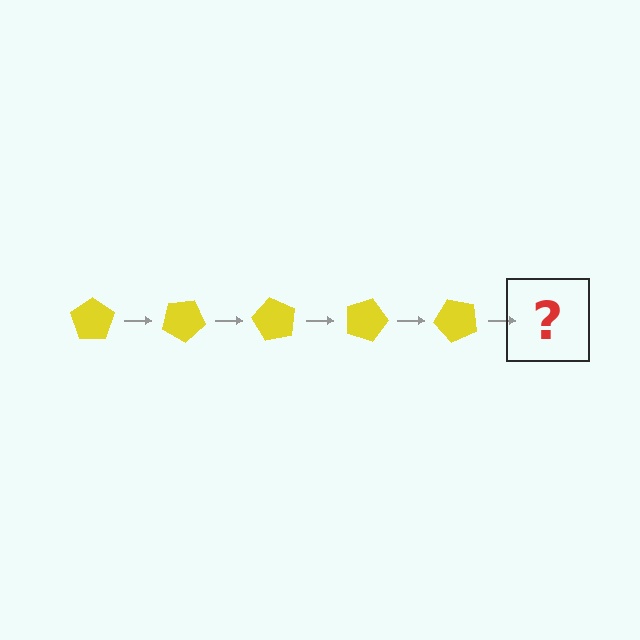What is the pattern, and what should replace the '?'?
The pattern is that the pentagon rotates 30 degrees each step. The '?' should be a yellow pentagon rotated 150 degrees.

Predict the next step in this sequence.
The next step is a yellow pentagon rotated 150 degrees.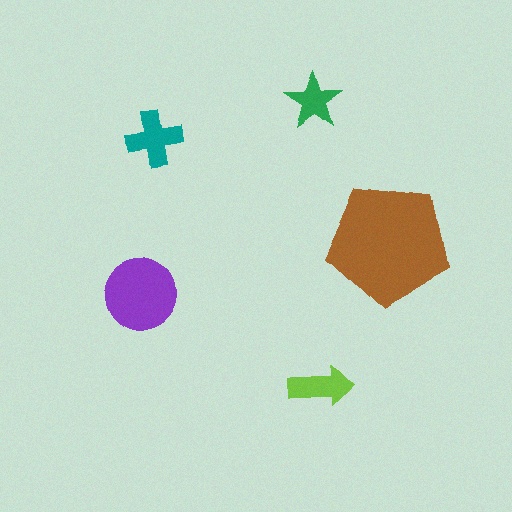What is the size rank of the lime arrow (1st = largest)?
4th.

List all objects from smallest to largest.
The green star, the lime arrow, the teal cross, the purple circle, the brown pentagon.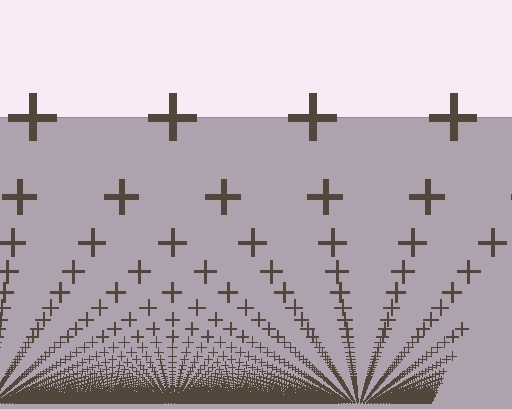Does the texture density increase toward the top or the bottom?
Density increases toward the bottom.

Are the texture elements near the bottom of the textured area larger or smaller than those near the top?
Smaller. The gradient is inverted — elements near the bottom are smaller and denser.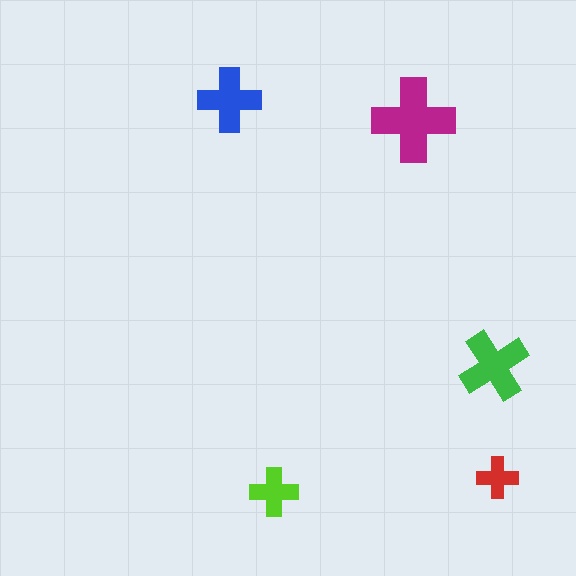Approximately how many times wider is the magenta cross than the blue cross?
About 1.5 times wider.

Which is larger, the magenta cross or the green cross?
The magenta one.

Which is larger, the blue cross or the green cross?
The green one.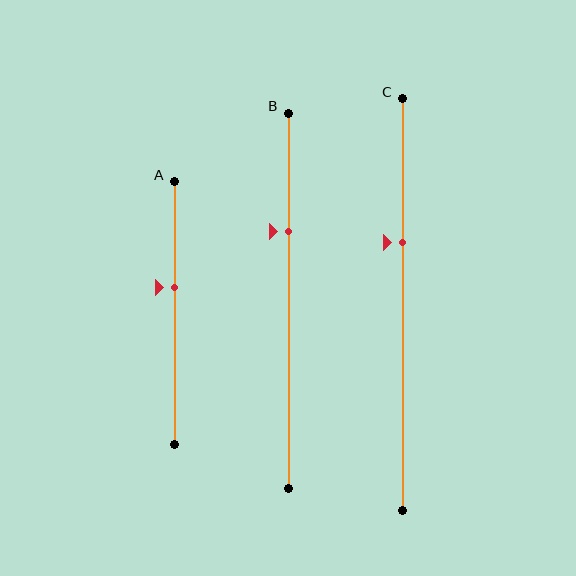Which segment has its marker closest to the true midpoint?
Segment A has its marker closest to the true midpoint.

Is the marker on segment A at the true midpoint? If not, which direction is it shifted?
No, the marker on segment A is shifted upward by about 10% of the segment length.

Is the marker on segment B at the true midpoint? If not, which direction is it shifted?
No, the marker on segment B is shifted upward by about 18% of the segment length.